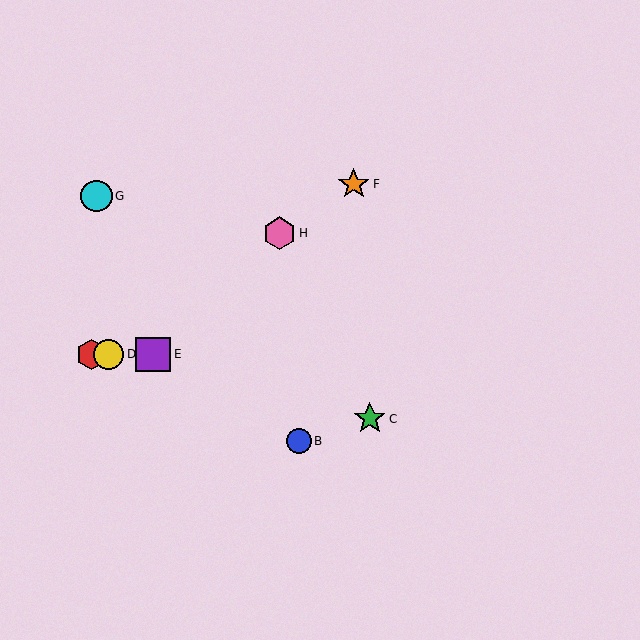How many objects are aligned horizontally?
3 objects (A, D, E) are aligned horizontally.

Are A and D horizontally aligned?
Yes, both are at y≈354.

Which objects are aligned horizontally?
Objects A, D, E are aligned horizontally.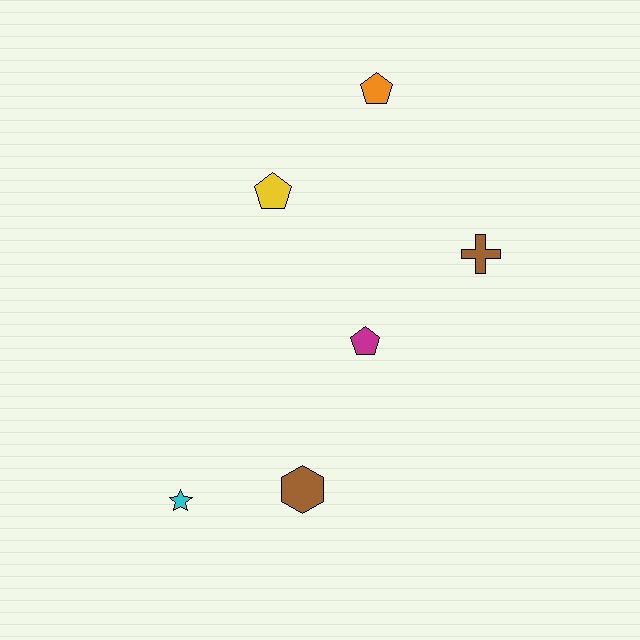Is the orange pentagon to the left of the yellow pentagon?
No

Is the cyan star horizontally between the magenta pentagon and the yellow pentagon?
No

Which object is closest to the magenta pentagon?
The brown cross is closest to the magenta pentagon.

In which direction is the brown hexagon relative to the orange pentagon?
The brown hexagon is below the orange pentagon.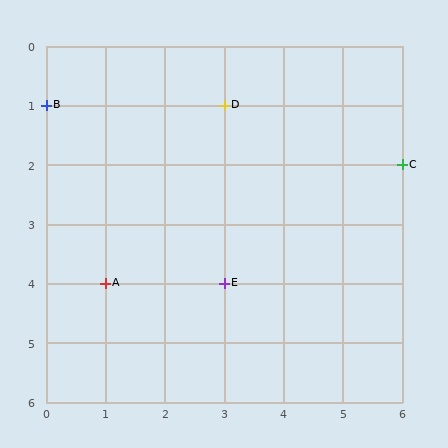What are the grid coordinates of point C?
Point C is at grid coordinates (6, 2).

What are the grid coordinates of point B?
Point B is at grid coordinates (0, 1).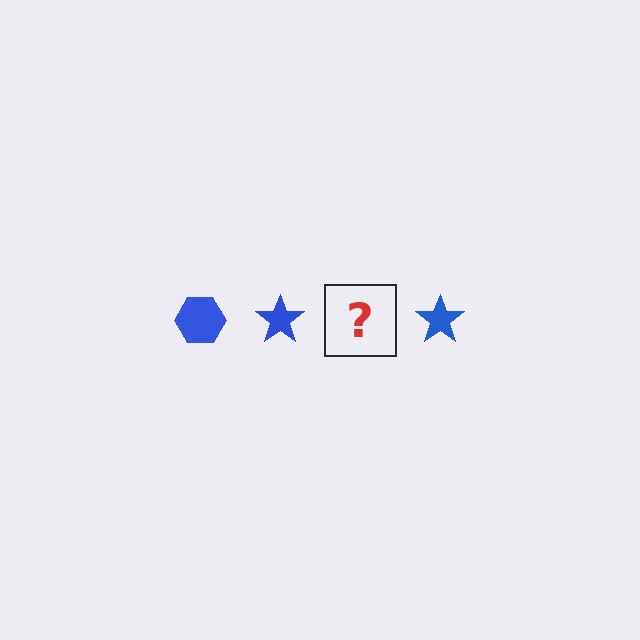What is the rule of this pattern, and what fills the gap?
The rule is that the pattern cycles through hexagon, star shapes in blue. The gap should be filled with a blue hexagon.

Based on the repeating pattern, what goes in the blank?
The blank should be a blue hexagon.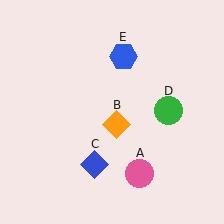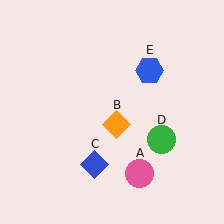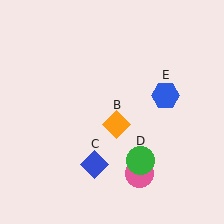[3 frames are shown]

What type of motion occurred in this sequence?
The green circle (object D), blue hexagon (object E) rotated clockwise around the center of the scene.